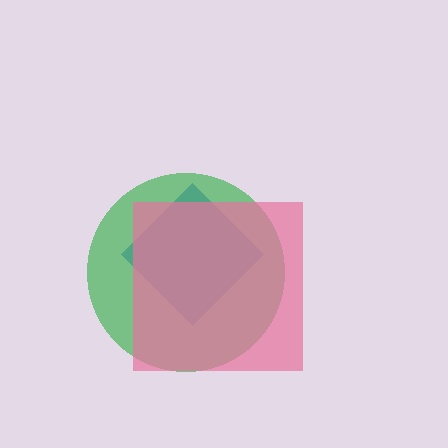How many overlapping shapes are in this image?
There are 3 overlapping shapes in the image.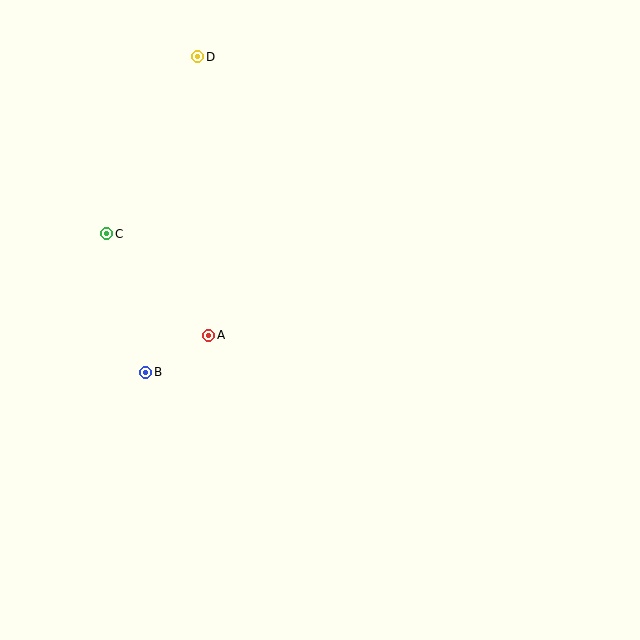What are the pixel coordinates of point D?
Point D is at (198, 57).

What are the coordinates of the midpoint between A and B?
The midpoint between A and B is at (177, 354).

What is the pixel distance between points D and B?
The distance between D and B is 320 pixels.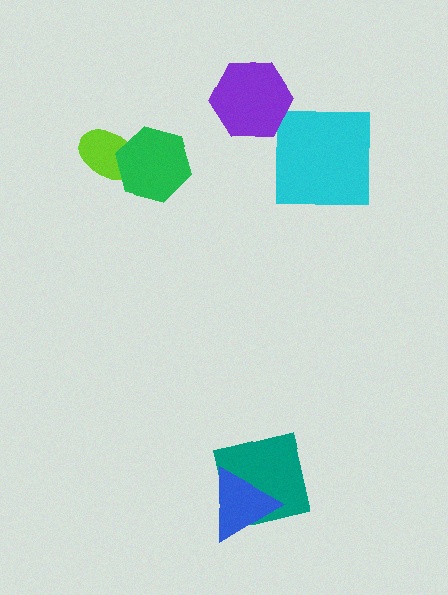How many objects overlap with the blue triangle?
1 object overlaps with the blue triangle.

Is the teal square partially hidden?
Yes, it is partially covered by another shape.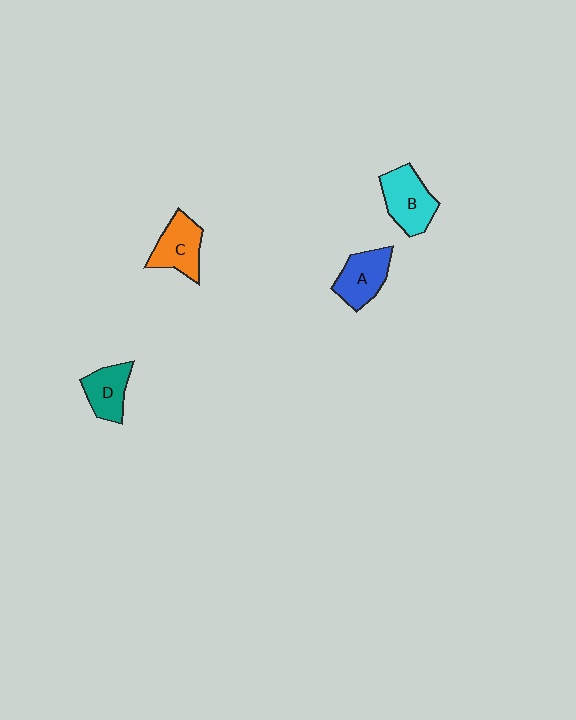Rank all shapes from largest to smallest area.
From largest to smallest: B (cyan), C (orange), A (blue), D (teal).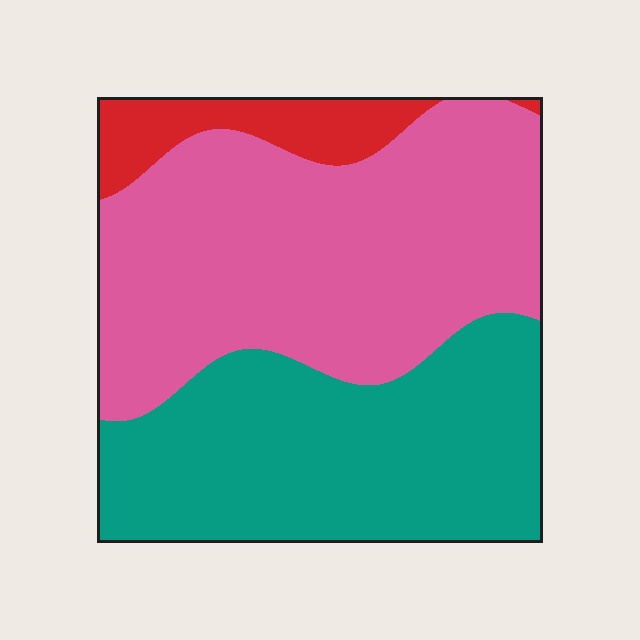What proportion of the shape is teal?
Teal covers about 40% of the shape.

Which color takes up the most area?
Pink, at roughly 50%.